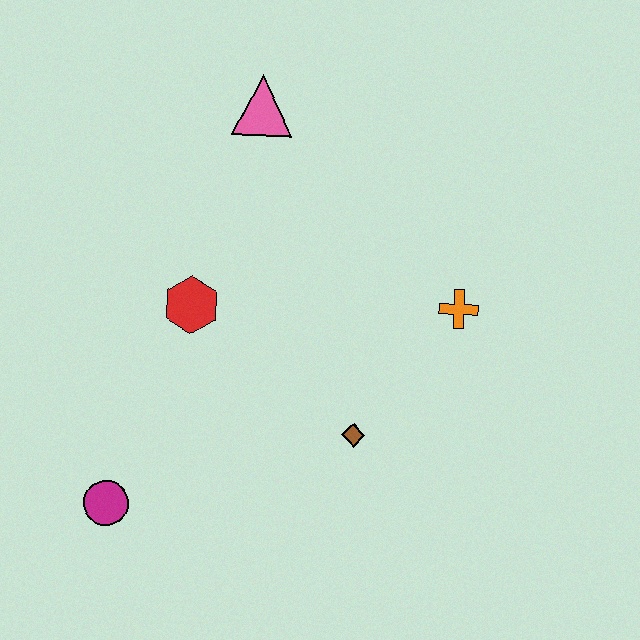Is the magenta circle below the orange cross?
Yes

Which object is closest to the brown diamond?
The orange cross is closest to the brown diamond.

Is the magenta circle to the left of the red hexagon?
Yes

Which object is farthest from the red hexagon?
The orange cross is farthest from the red hexagon.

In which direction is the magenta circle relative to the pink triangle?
The magenta circle is below the pink triangle.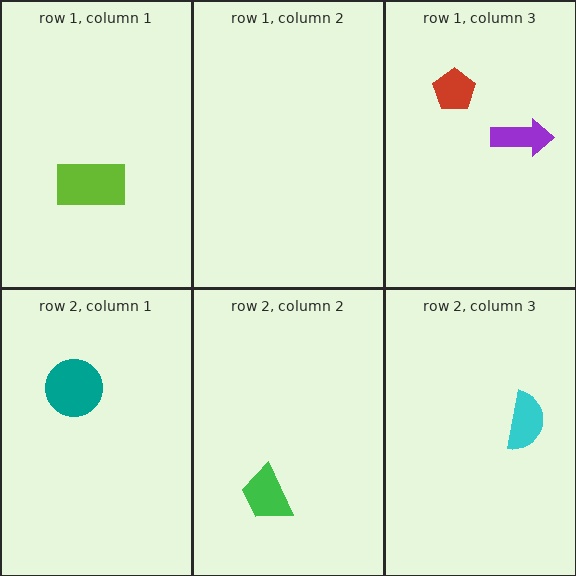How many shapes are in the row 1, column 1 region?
1.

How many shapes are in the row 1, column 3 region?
2.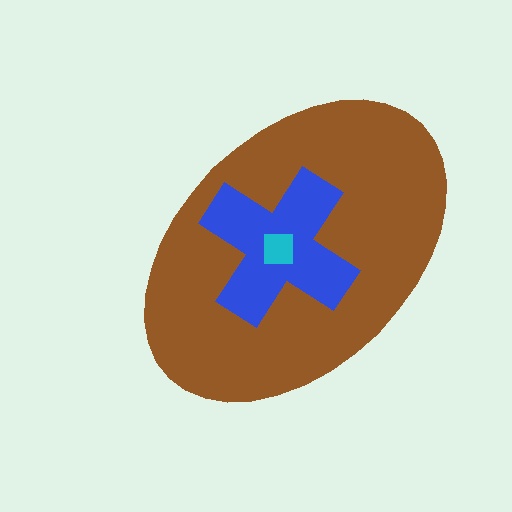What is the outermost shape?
The brown ellipse.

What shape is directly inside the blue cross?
The cyan square.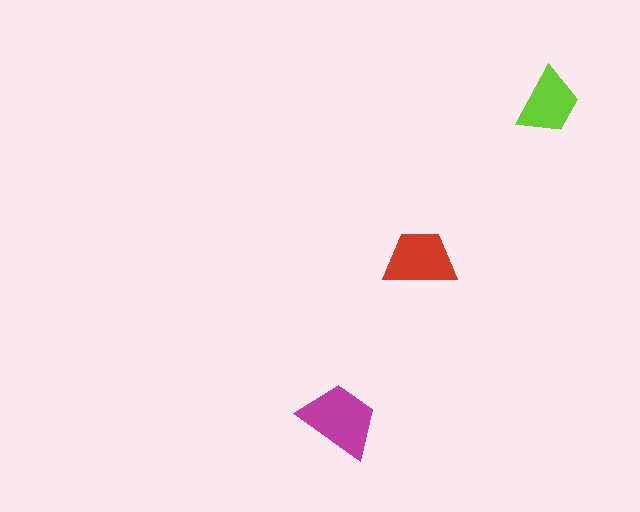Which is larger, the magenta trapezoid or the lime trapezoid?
The magenta one.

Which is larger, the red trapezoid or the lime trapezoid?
The red one.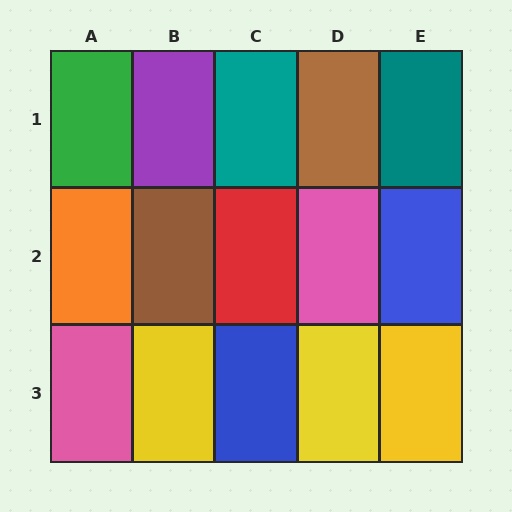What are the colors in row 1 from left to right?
Green, purple, teal, brown, teal.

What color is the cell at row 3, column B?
Yellow.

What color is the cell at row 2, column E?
Blue.